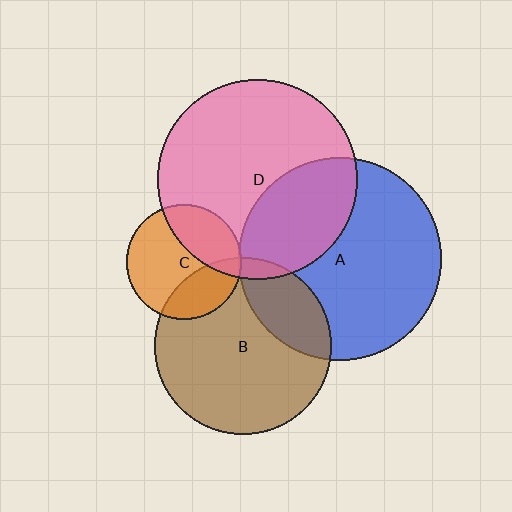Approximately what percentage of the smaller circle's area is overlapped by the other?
Approximately 30%.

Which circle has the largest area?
Circle A (blue).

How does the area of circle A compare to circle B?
Approximately 1.3 times.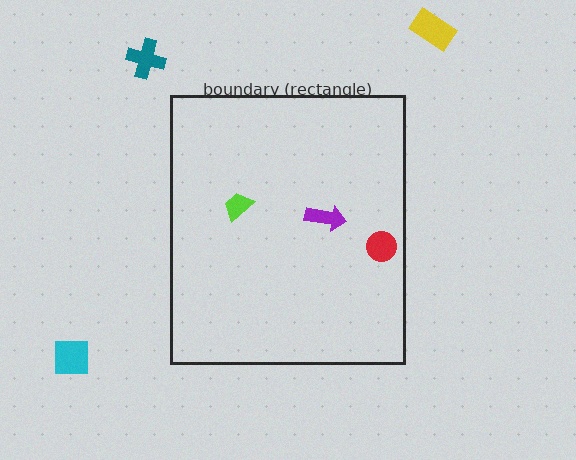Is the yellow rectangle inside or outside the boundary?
Outside.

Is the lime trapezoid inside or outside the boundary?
Inside.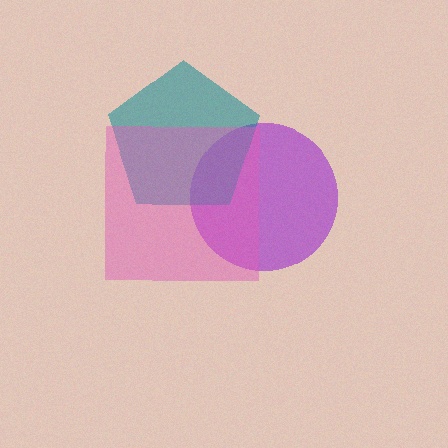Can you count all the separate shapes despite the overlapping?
Yes, there are 3 separate shapes.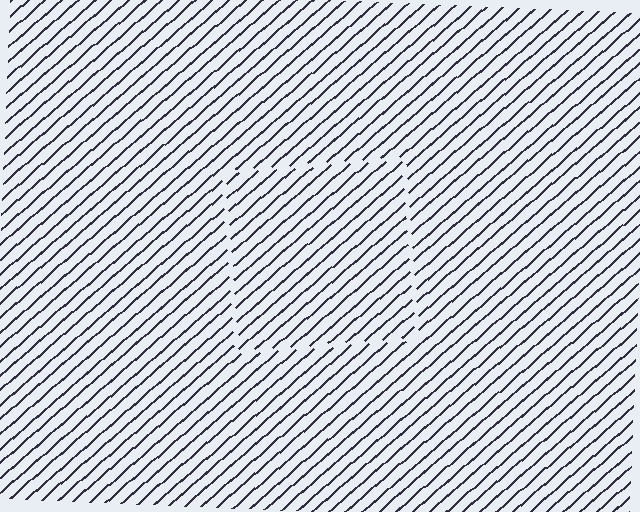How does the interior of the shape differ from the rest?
The interior of the shape contains the same grating, shifted by half a period — the contour is defined by the phase discontinuity where line-ends from the inner and outer gratings abut.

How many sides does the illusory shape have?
4 sides — the line-ends trace a square.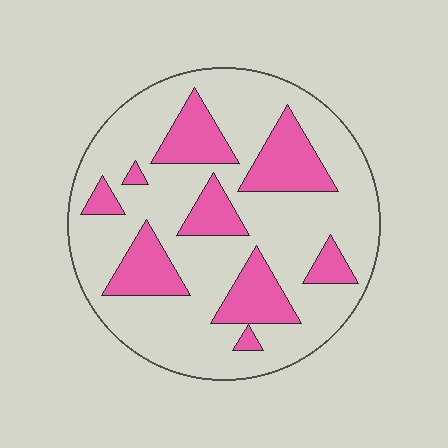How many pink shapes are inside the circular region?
9.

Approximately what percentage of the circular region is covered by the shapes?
Approximately 25%.